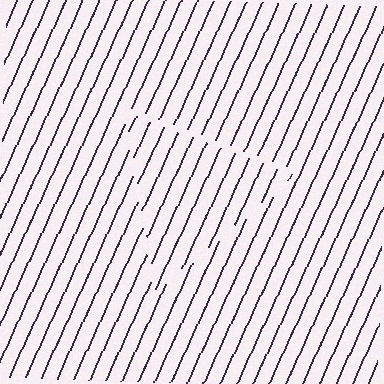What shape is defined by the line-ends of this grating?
An illusory triangle. The interior of the shape contains the same grating, shifted by half a period — the contour is defined by the phase discontinuity where line-ends from the inner and outer gratings abut.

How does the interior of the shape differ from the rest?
The interior of the shape contains the same grating, shifted by half a period — the contour is defined by the phase discontinuity where line-ends from the inner and outer gratings abut.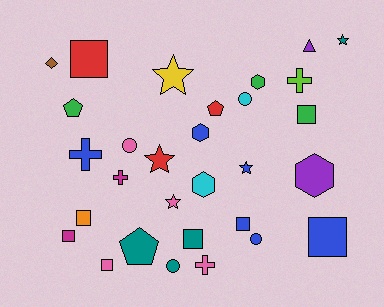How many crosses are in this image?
There are 4 crosses.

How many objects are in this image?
There are 30 objects.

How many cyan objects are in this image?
There are 2 cyan objects.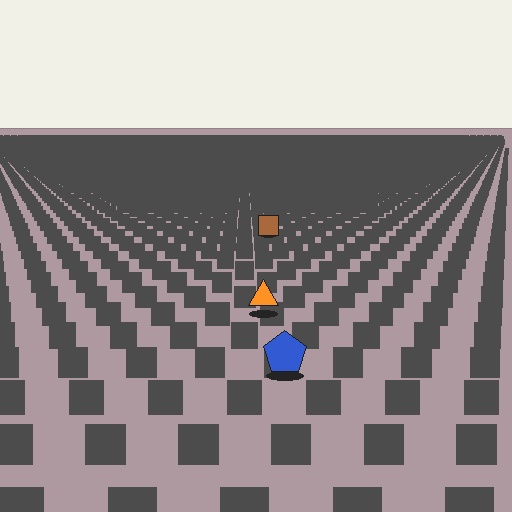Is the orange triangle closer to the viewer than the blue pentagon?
No. The blue pentagon is closer — you can tell from the texture gradient: the ground texture is coarser near it.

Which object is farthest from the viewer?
The brown square is farthest from the viewer. It appears smaller and the ground texture around it is denser.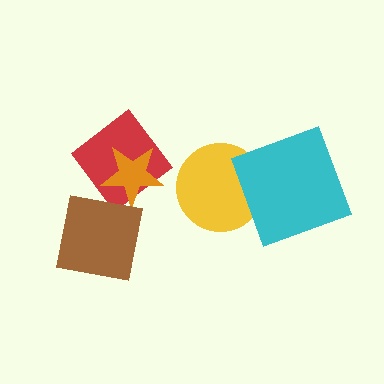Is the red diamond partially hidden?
Yes, it is partially covered by another shape.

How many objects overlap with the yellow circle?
1 object overlaps with the yellow circle.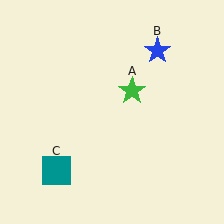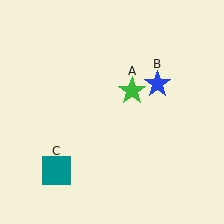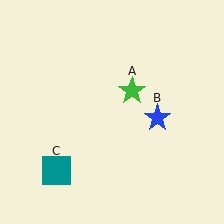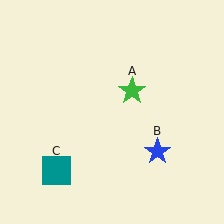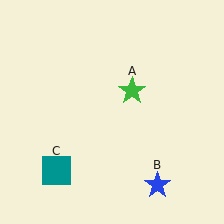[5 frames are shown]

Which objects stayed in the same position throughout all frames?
Green star (object A) and teal square (object C) remained stationary.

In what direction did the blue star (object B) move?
The blue star (object B) moved down.